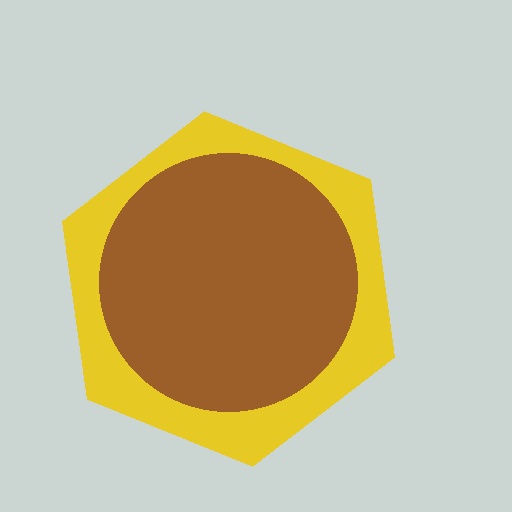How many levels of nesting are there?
2.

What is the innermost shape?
The brown circle.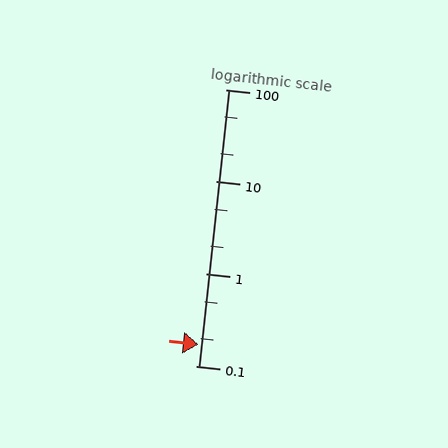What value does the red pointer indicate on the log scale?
The pointer indicates approximately 0.17.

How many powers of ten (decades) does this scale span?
The scale spans 3 decades, from 0.1 to 100.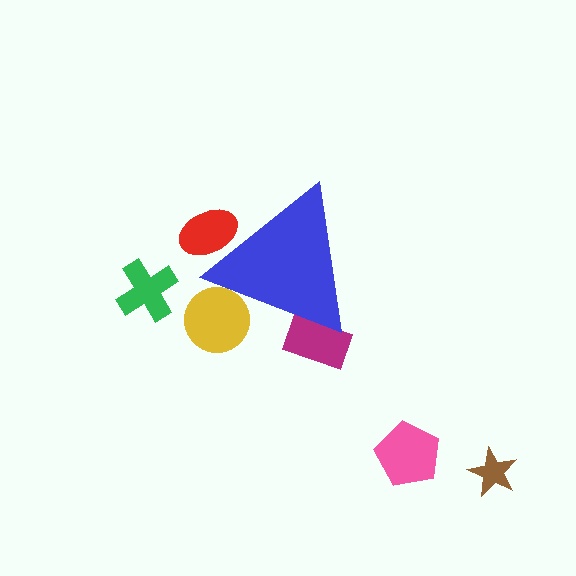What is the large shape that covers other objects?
A blue triangle.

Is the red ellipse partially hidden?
Yes, the red ellipse is partially hidden behind the blue triangle.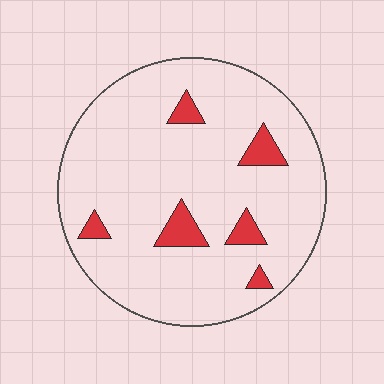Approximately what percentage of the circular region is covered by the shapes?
Approximately 10%.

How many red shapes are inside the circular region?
6.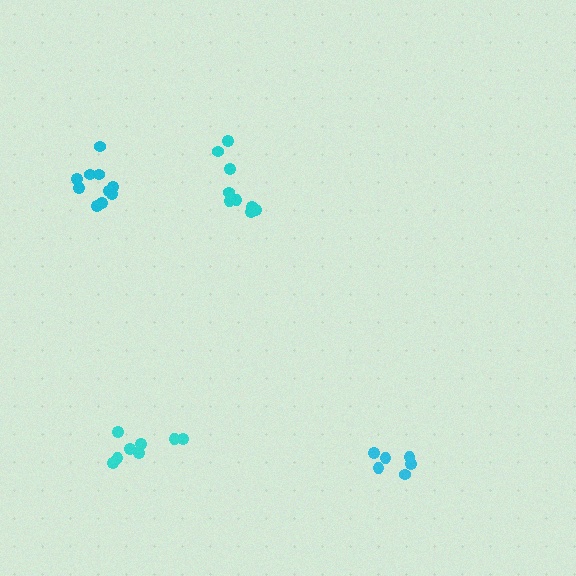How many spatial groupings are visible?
There are 4 spatial groupings.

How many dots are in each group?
Group 1: 8 dots, Group 2: 9 dots, Group 3: 6 dots, Group 4: 10 dots (33 total).